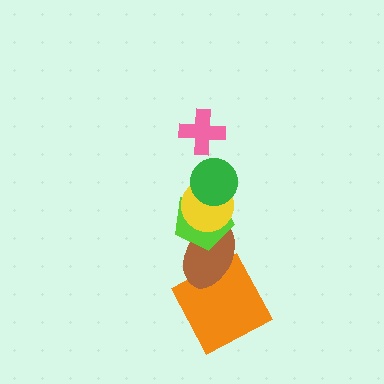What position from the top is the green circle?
The green circle is 2nd from the top.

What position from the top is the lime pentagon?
The lime pentagon is 4th from the top.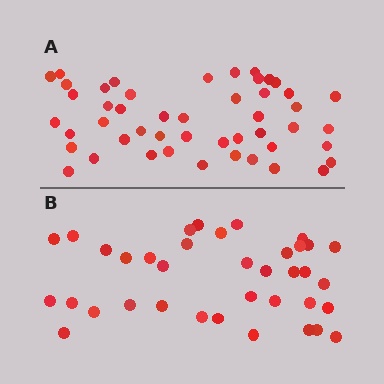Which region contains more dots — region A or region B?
Region A (the top region) has more dots.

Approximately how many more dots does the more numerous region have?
Region A has roughly 12 or so more dots than region B.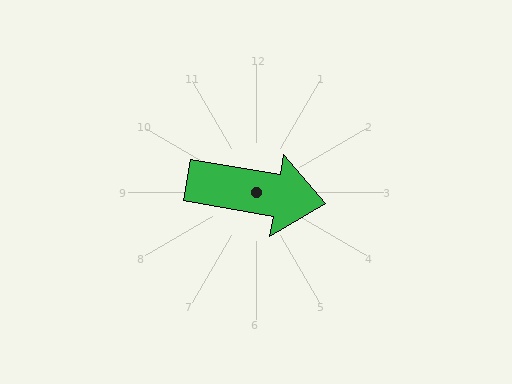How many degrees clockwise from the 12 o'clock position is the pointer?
Approximately 100 degrees.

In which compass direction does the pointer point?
East.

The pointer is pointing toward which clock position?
Roughly 3 o'clock.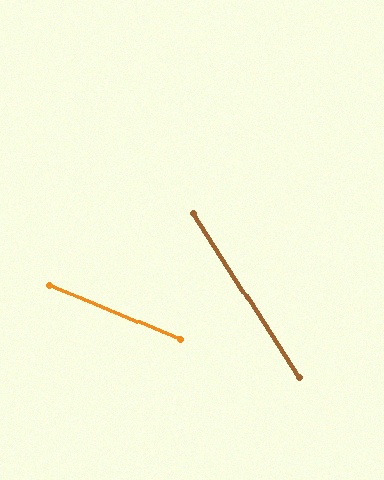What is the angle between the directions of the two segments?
Approximately 34 degrees.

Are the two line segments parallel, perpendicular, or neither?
Neither parallel nor perpendicular — they differ by about 34°.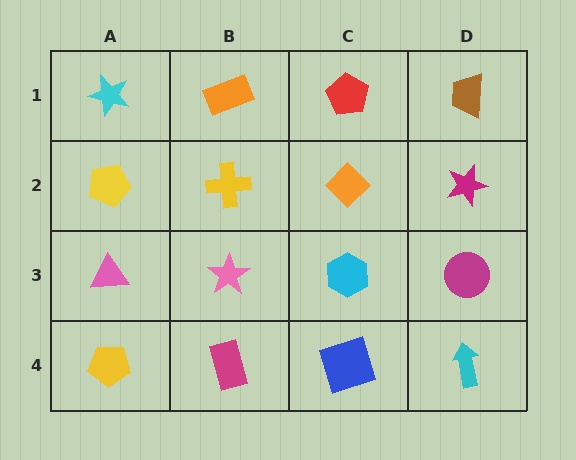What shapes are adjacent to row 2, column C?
A red pentagon (row 1, column C), a cyan hexagon (row 3, column C), a yellow cross (row 2, column B), a magenta star (row 2, column D).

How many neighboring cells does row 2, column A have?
3.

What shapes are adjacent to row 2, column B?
An orange rectangle (row 1, column B), a pink star (row 3, column B), a yellow pentagon (row 2, column A), an orange diamond (row 2, column C).